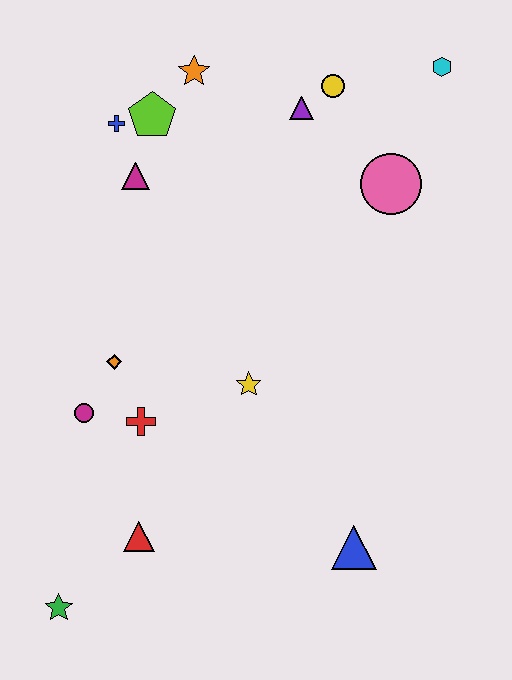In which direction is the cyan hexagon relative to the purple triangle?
The cyan hexagon is to the right of the purple triangle.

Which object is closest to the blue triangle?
The yellow star is closest to the blue triangle.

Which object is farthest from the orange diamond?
The cyan hexagon is farthest from the orange diamond.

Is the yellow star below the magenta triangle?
Yes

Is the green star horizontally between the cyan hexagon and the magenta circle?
No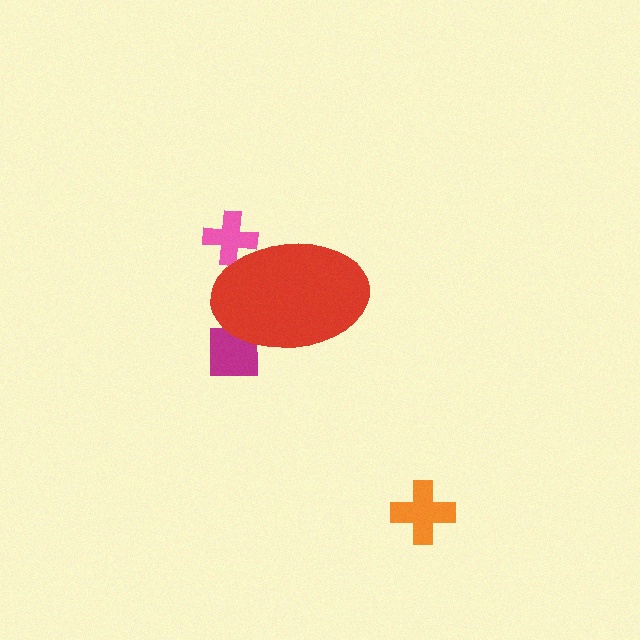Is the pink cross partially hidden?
Yes, the pink cross is partially hidden behind the red ellipse.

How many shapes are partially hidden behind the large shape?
2 shapes are partially hidden.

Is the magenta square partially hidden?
Yes, the magenta square is partially hidden behind the red ellipse.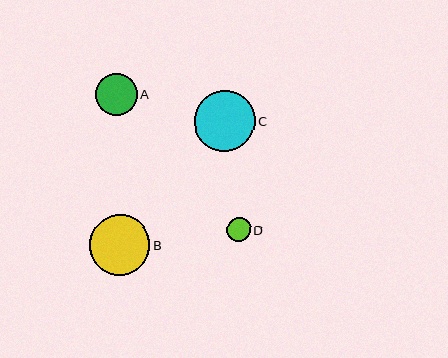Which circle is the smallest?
Circle D is the smallest with a size of approximately 24 pixels.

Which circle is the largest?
Circle B is the largest with a size of approximately 61 pixels.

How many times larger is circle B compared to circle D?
Circle B is approximately 2.5 times the size of circle D.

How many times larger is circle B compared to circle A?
Circle B is approximately 1.4 times the size of circle A.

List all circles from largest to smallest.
From largest to smallest: B, C, A, D.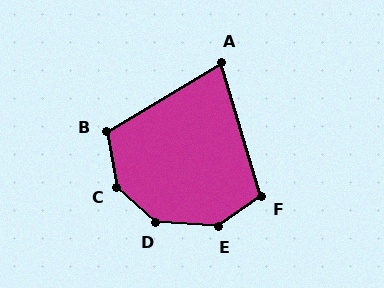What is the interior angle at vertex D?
Approximately 141 degrees (obtuse).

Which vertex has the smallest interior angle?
A, at approximately 76 degrees.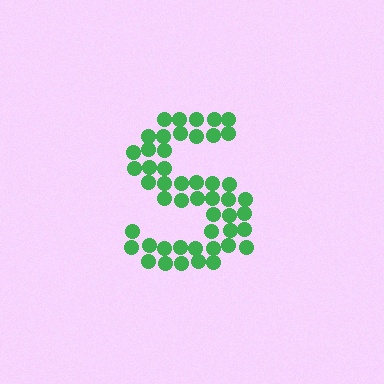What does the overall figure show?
The overall figure shows the letter S.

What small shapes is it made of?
It is made of small circles.